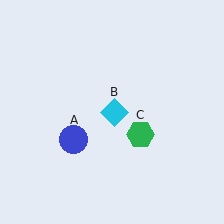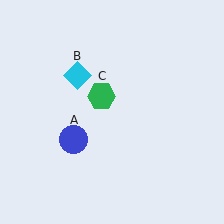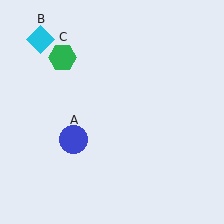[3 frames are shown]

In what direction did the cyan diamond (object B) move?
The cyan diamond (object B) moved up and to the left.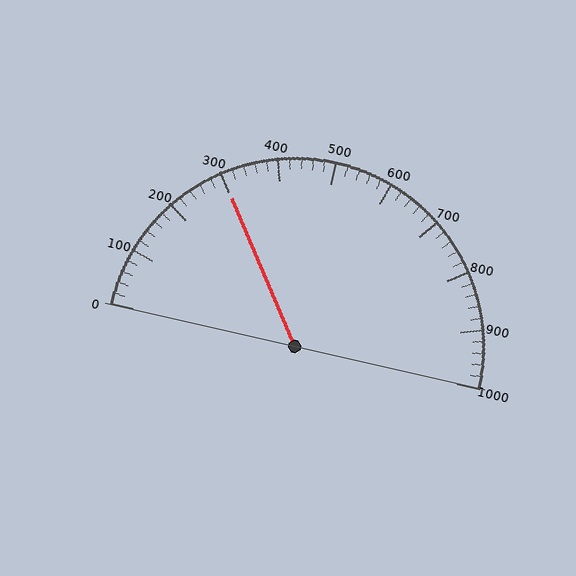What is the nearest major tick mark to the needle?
The nearest major tick mark is 300.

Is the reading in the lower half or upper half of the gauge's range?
The reading is in the lower half of the range (0 to 1000).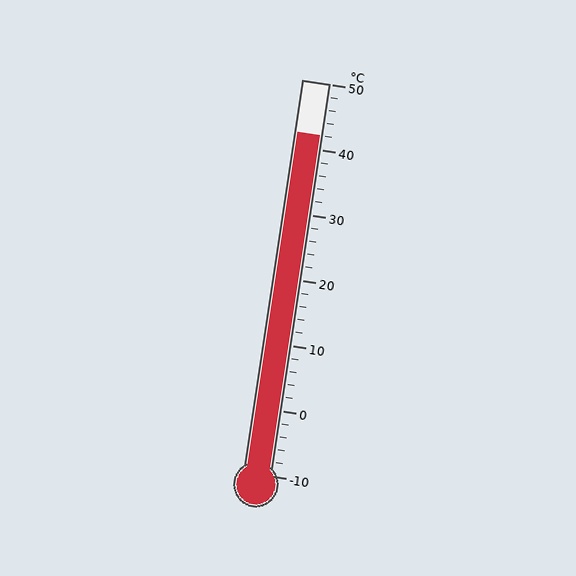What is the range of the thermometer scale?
The thermometer scale ranges from -10°C to 50°C.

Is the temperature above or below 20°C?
The temperature is above 20°C.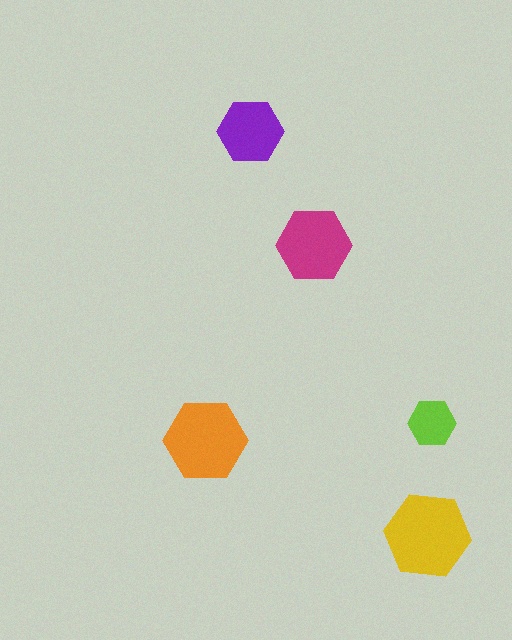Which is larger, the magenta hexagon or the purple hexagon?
The magenta one.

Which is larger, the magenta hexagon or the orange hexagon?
The orange one.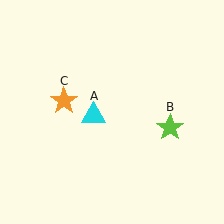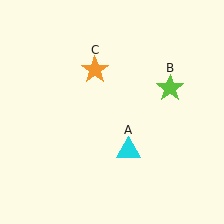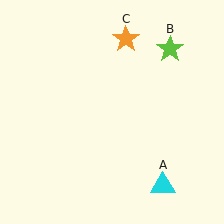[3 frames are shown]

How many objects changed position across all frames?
3 objects changed position: cyan triangle (object A), lime star (object B), orange star (object C).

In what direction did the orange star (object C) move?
The orange star (object C) moved up and to the right.